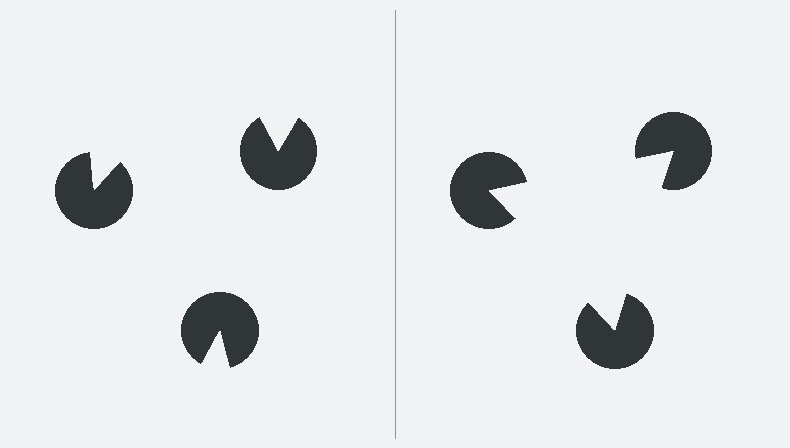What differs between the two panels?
The pac-man discs are positioned identically on both sides; only the wedge orientations differ. On the right they align to a triangle; on the left they are misaligned.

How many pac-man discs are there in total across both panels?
6 — 3 on each side.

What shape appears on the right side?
An illusory triangle.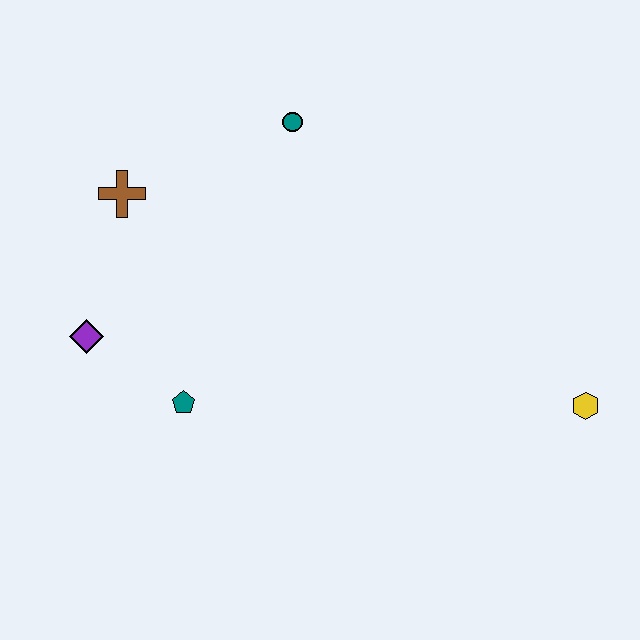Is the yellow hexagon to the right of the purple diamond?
Yes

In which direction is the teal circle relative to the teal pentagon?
The teal circle is above the teal pentagon.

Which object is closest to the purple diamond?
The teal pentagon is closest to the purple diamond.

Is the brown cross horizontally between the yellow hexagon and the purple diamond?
Yes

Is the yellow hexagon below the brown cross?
Yes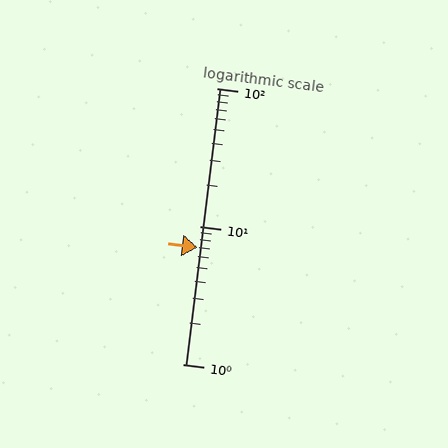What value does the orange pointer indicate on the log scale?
The pointer indicates approximately 7.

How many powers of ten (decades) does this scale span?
The scale spans 2 decades, from 1 to 100.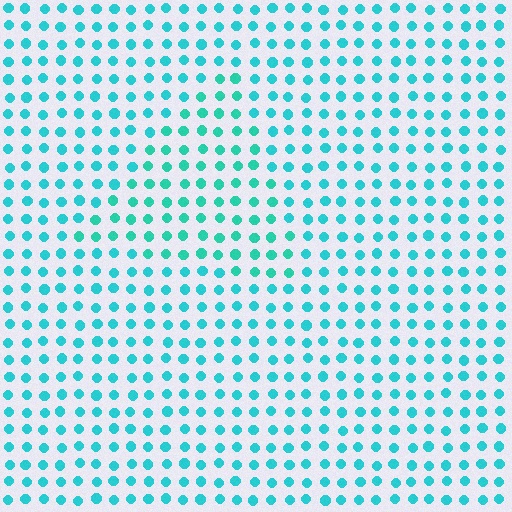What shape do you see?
I see a triangle.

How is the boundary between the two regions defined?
The boundary is defined purely by a slight shift in hue (about 16 degrees). Spacing, size, and orientation are identical on both sides.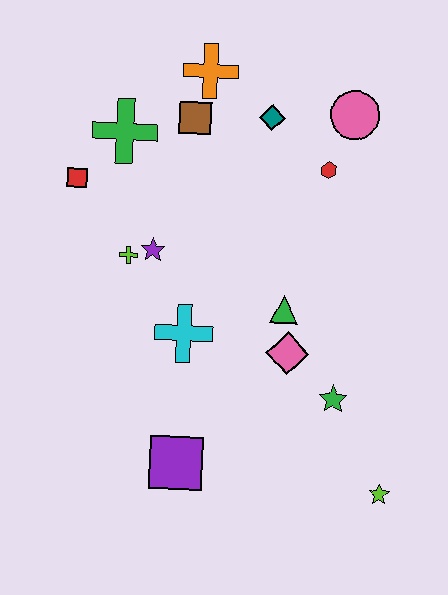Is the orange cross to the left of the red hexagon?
Yes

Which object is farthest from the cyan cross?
The pink circle is farthest from the cyan cross.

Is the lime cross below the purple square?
No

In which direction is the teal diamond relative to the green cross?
The teal diamond is to the right of the green cross.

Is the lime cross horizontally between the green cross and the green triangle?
Yes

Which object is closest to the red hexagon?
The pink circle is closest to the red hexagon.